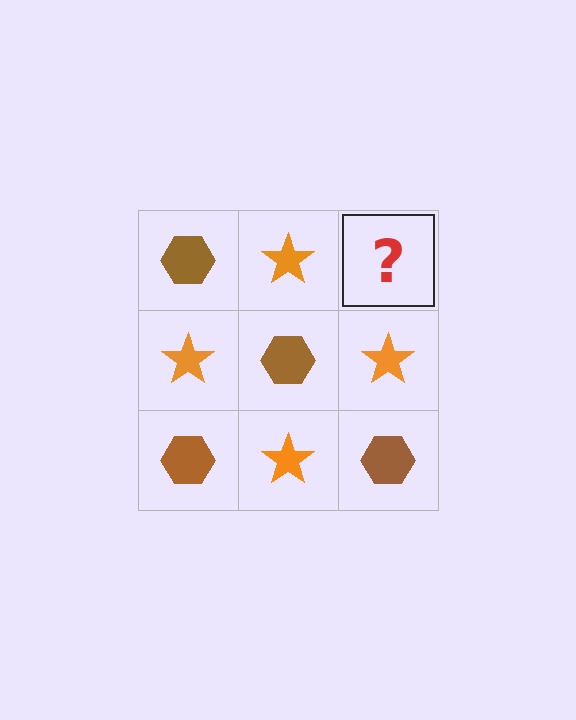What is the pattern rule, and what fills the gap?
The rule is that it alternates brown hexagon and orange star in a checkerboard pattern. The gap should be filled with a brown hexagon.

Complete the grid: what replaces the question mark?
The question mark should be replaced with a brown hexagon.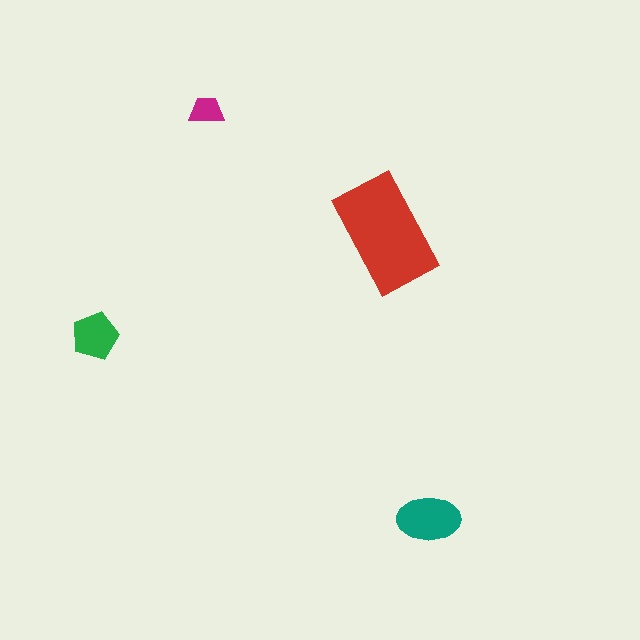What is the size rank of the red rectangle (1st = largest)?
1st.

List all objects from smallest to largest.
The magenta trapezoid, the green pentagon, the teal ellipse, the red rectangle.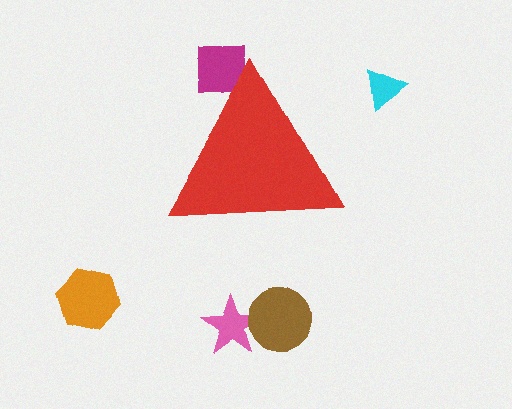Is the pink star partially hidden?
No, the pink star is fully visible.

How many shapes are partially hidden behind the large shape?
1 shape is partially hidden.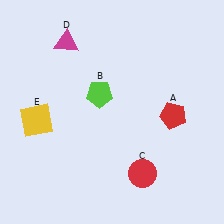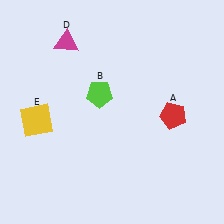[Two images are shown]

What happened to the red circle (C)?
The red circle (C) was removed in Image 2. It was in the bottom-right area of Image 1.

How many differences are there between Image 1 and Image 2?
There is 1 difference between the two images.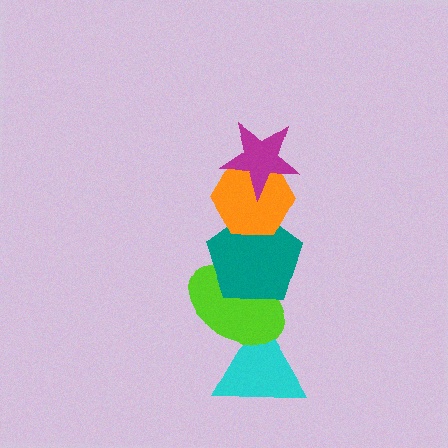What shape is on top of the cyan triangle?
The lime ellipse is on top of the cyan triangle.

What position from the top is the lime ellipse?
The lime ellipse is 4th from the top.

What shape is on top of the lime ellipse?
The teal pentagon is on top of the lime ellipse.